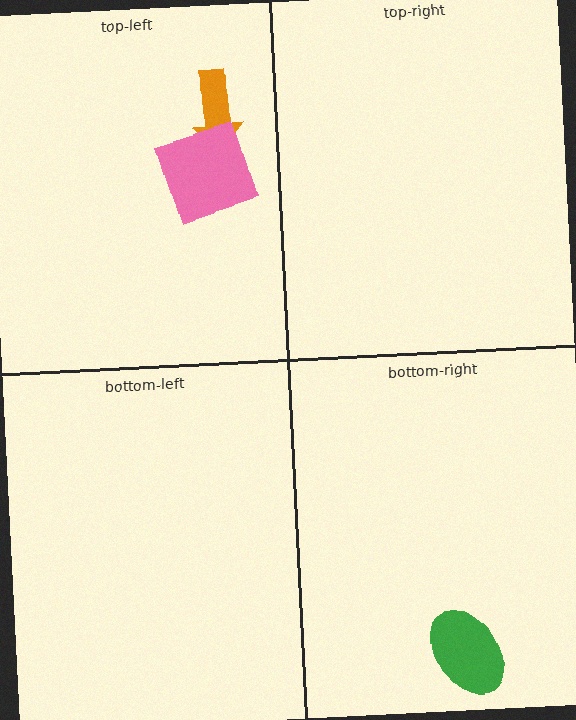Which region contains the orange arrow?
The top-left region.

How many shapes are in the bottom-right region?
1.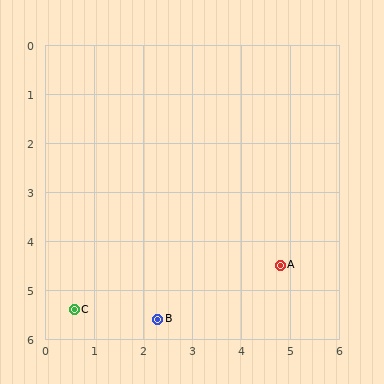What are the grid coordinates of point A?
Point A is at approximately (4.8, 4.5).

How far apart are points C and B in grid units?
Points C and B are about 1.7 grid units apart.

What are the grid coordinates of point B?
Point B is at approximately (2.3, 5.6).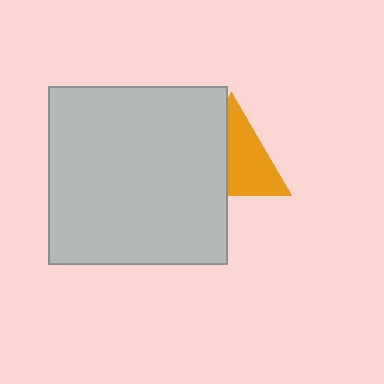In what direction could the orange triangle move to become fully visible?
The orange triangle could move right. That would shift it out from behind the light gray square entirely.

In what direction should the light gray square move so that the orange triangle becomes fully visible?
The light gray square should move left. That is the shortest direction to clear the overlap and leave the orange triangle fully visible.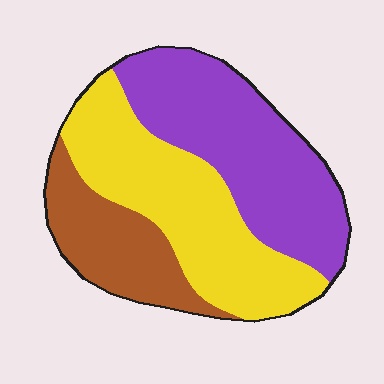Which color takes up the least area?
Brown, at roughly 20%.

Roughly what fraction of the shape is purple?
Purple takes up about two fifths (2/5) of the shape.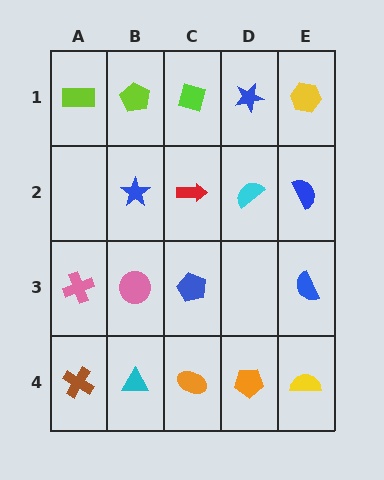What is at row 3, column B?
A pink circle.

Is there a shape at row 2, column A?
No, that cell is empty.